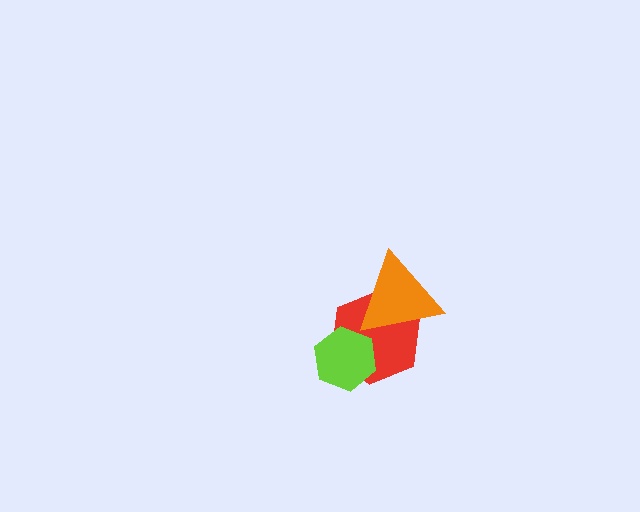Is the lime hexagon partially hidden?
No, no other shape covers it.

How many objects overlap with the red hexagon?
2 objects overlap with the red hexagon.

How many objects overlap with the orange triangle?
1 object overlaps with the orange triangle.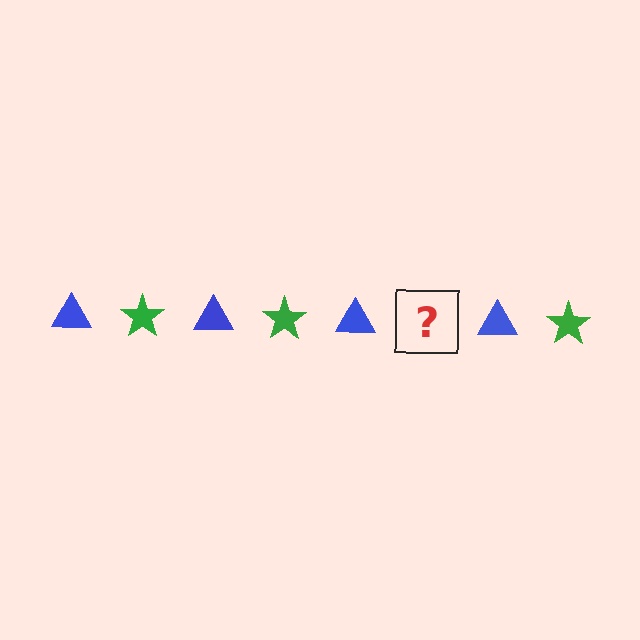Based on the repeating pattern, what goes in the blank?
The blank should be a green star.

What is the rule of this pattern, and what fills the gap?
The rule is that the pattern alternates between blue triangle and green star. The gap should be filled with a green star.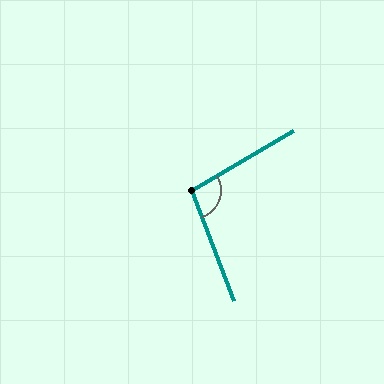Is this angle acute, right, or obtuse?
It is obtuse.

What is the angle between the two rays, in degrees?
Approximately 100 degrees.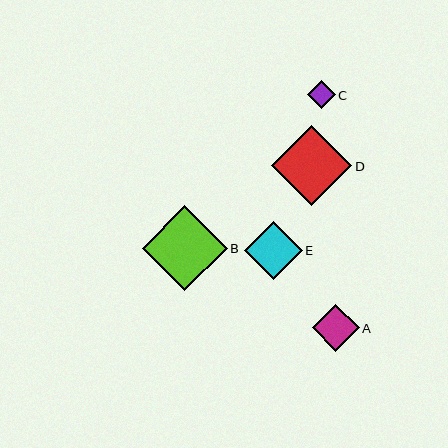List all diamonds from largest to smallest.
From largest to smallest: B, D, E, A, C.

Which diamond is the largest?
Diamond B is the largest with a size of approximately 85 pixels.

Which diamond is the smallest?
Diamond C is the smallest with a size of approximately 28 pixels.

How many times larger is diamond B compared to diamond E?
Diamond B is approximately 1.5 times the size of diamond E.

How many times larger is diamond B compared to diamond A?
Diamond B is approximately 1.8 times the size of diamond A.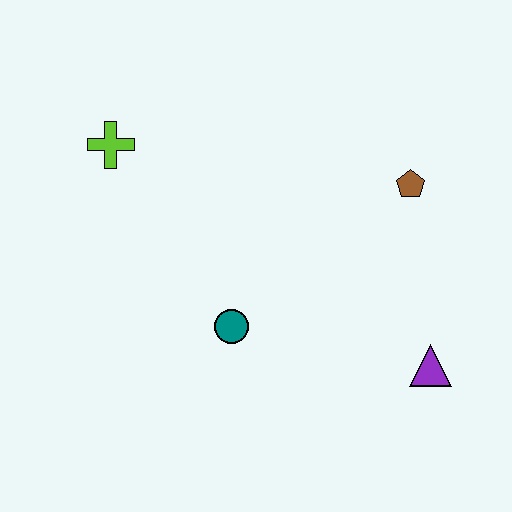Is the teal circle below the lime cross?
Yes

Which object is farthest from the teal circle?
The brown pentagon is farthest from the teal circle.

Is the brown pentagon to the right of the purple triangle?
No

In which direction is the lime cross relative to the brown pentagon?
The lime cross is to the left of the brown pentagon.